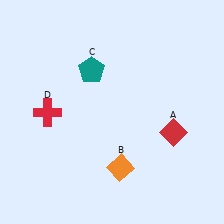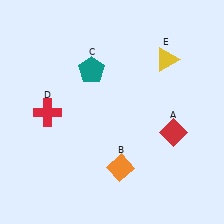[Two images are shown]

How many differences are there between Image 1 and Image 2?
There is 1 difference between the two images.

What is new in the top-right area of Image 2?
A yellow triangle (E) was added in the top-right area of Image 2.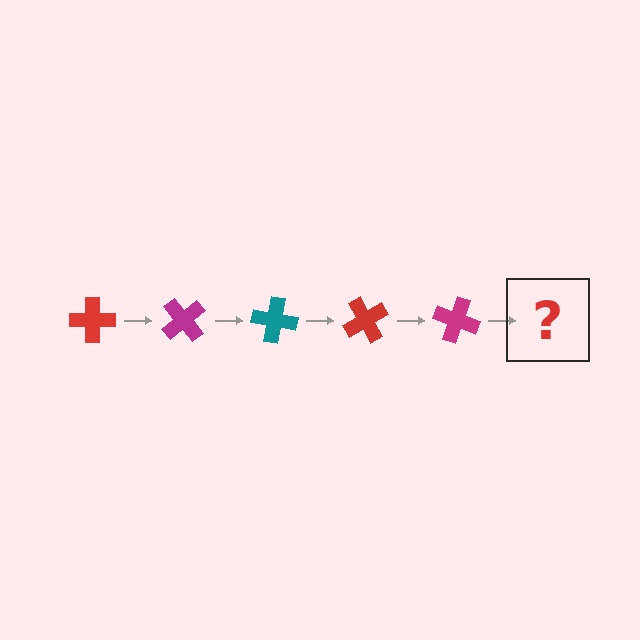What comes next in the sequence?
The next element should be a teal cross, rotated 250 degrees from the start.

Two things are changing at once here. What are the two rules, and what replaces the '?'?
The two rules are that it rotates 50 degrees each step and the color cycles through red, magenta, and teal. The '?' should be a teal cross, rotated 250 degrees from the start.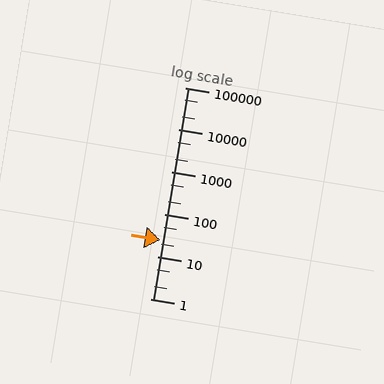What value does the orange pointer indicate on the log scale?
The pointer indicates approximately 24.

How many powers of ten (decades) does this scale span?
The scale spans 5 decades, from 1 to 100000.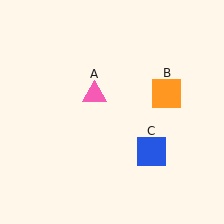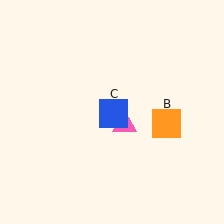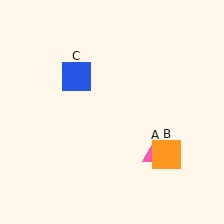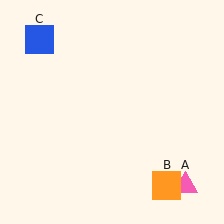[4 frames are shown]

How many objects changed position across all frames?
3 objects changed position: pink triangle (object A), orange square (object B), blue square (object C).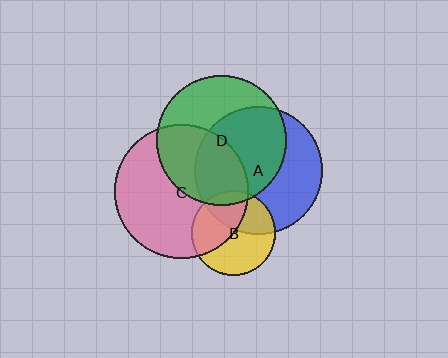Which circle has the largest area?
Circle C (pink).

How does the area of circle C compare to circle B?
Approximately 2.5 times.